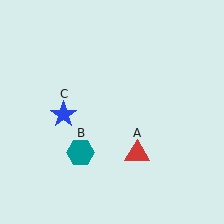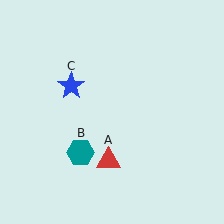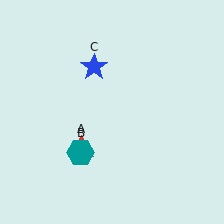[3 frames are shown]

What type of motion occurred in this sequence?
The red triangle (object A), blue star (object C) rotated clockwise around the center of the scene.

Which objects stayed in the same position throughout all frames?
Teal hexagon (object B) remained stationary.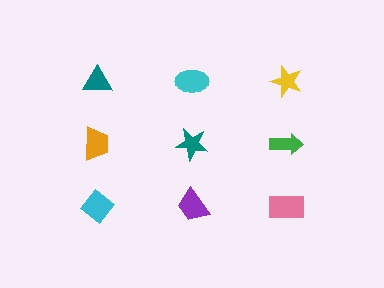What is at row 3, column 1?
A cyan diamond.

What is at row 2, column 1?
An orange trapezoid.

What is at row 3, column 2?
A purple trapezoid.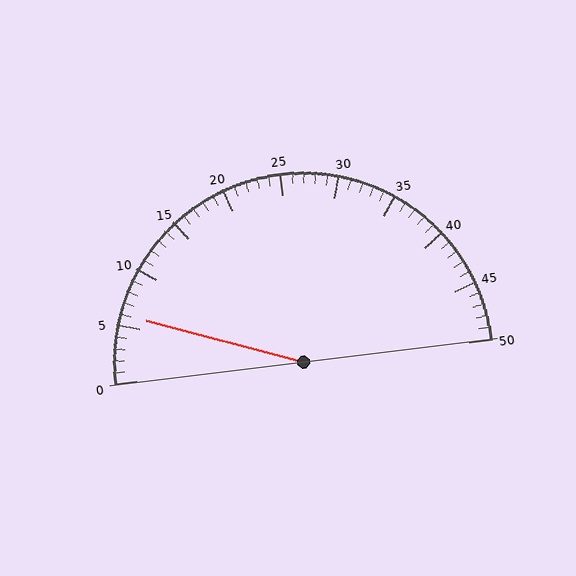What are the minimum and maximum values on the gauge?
The gauge ranges from 0 to 50.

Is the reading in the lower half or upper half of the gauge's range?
The reading is in the lower half of the range (0 to 50).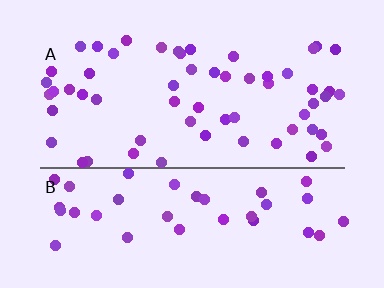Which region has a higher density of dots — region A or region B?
A (the top).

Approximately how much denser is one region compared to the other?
Approximately 1.3× — region A over region B.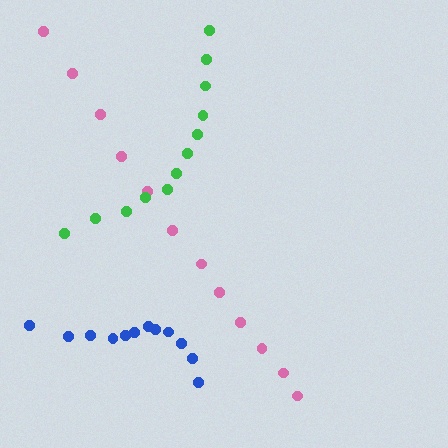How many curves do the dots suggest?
There are 3 distinct paths.